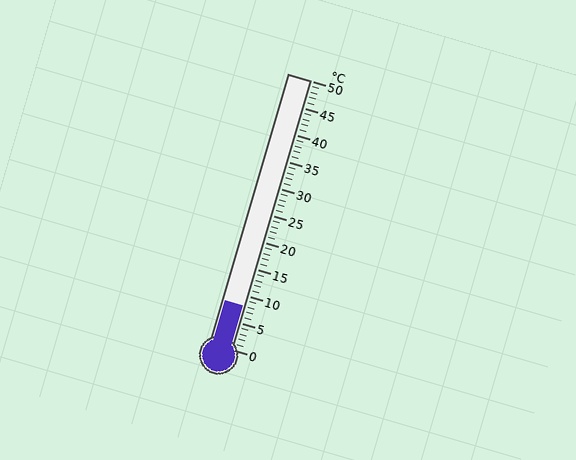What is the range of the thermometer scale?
The thermometer scale ranges from 0°C to 50°C.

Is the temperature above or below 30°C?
The temperature is below 30°C.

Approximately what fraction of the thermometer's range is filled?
The thermometer is filled to approximately 15% of its range.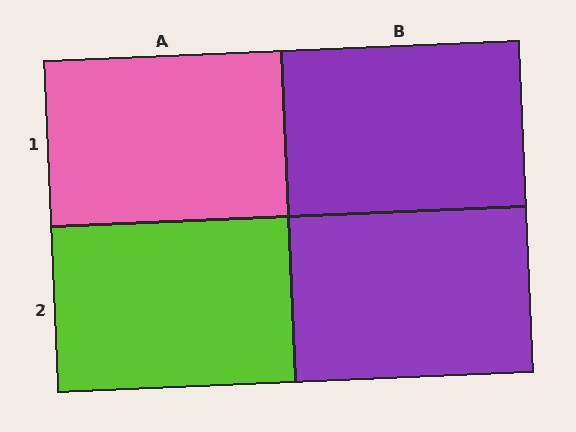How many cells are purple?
2 cells are purple.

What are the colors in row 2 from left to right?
Lime, purple.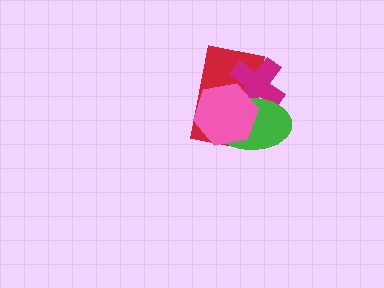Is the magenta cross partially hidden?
Yes, it is partially covered by another shape.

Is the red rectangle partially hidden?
Yes, it is partially covered by another shape.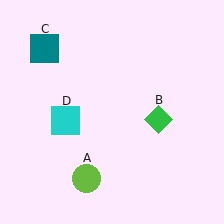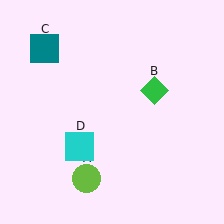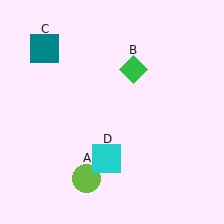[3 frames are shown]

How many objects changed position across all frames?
2 objects changed position: green diamond (object B), cyan square (object D).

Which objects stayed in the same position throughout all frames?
Lime circle (object A) and teal square (object C) remained stationary.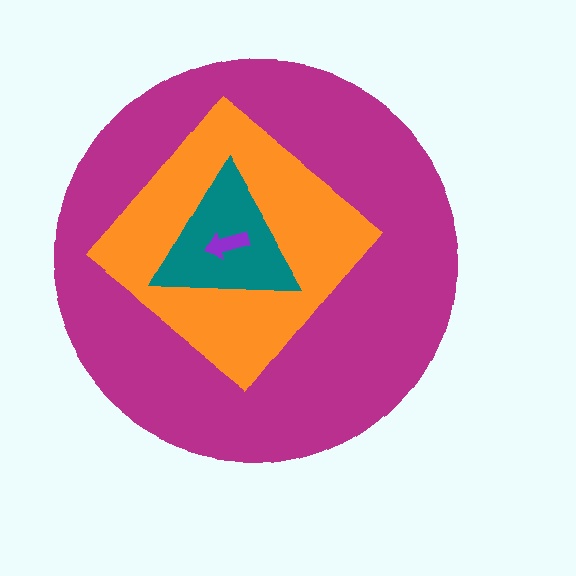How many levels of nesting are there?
4.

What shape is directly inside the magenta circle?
The orange diamond.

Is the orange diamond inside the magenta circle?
Yes.